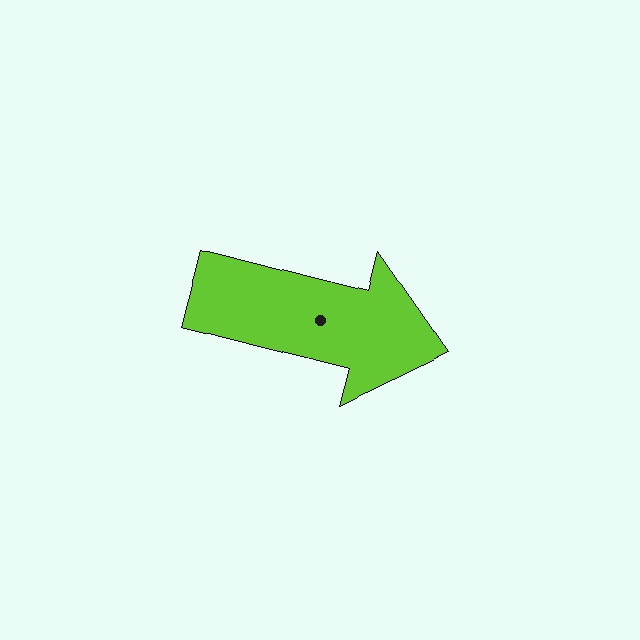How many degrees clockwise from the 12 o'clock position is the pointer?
Approximately 104 degrees.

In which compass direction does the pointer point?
East.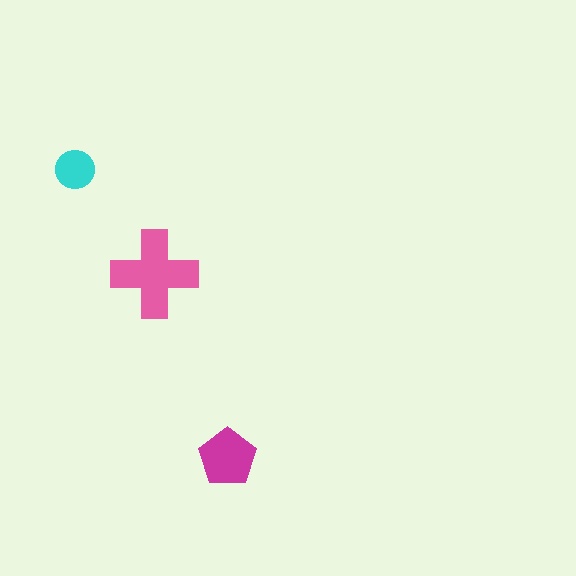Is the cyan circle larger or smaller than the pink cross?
Smaller.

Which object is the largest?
The pink cross.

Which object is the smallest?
The cyan circle.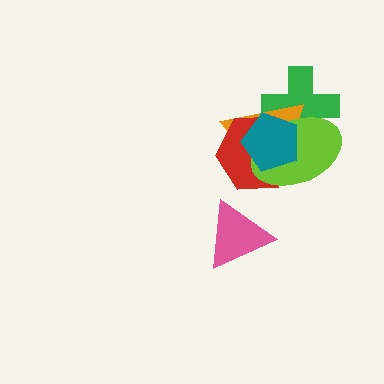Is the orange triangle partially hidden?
Yes, it is partially covered by another shape.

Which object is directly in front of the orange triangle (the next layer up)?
The red hexagon is directly in front of the orange triangle.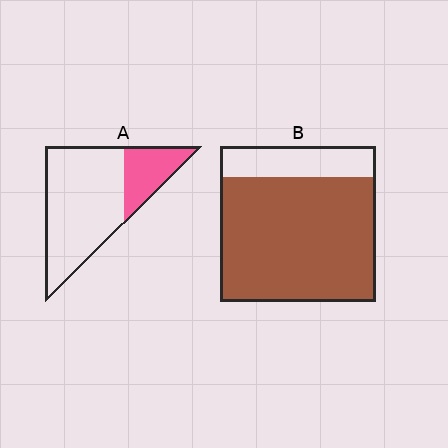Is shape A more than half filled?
No.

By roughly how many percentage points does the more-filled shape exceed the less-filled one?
By roughly 55 percentage points (B over A).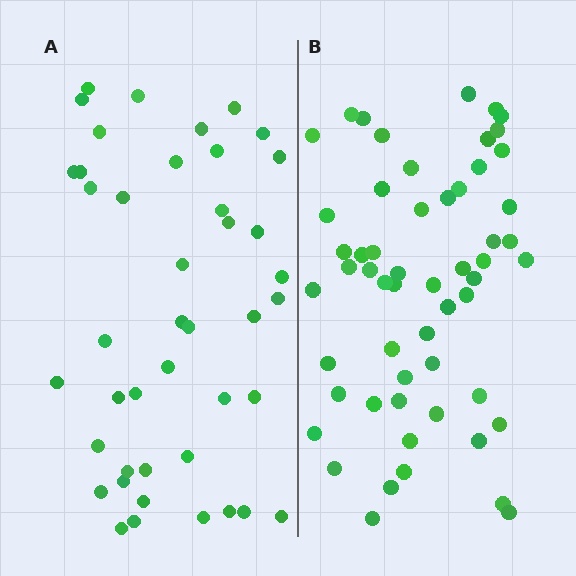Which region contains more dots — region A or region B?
Region B (the right region) has more dots.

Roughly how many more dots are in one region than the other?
Region B has approximately 15 more dots than region A.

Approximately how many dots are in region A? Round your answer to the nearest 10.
About 40 dots. (The exact count is 43, which rounds to 40.)